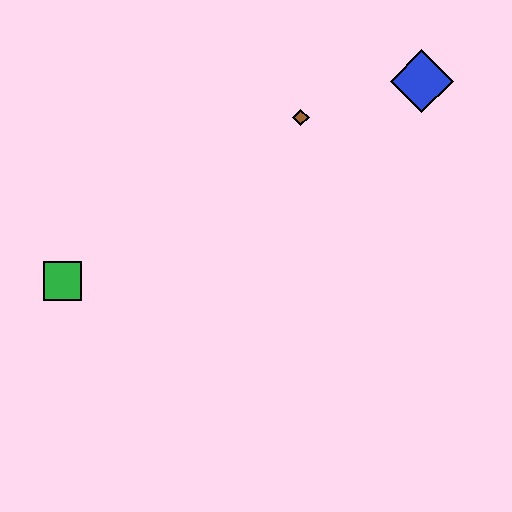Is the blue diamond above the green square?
Yes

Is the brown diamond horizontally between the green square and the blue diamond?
Yes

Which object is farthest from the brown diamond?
The green square is farthest from the brown diamond.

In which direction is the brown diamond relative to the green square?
The brown diamond is to the right of the green square.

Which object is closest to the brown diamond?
The blue diamond is closest to the brown diamond.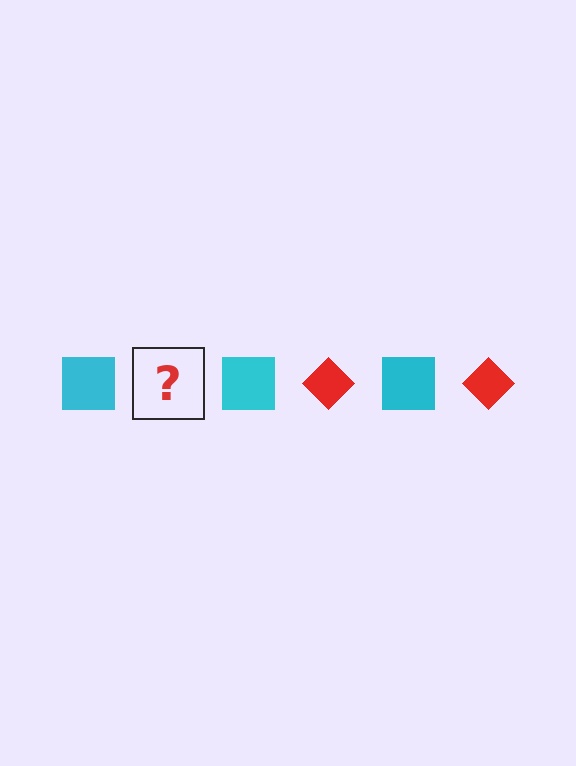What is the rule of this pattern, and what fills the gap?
The rule is that the pattern alternates between cyan square and red diamond. The gap should be filled with a red diamond.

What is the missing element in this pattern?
The missing element is a red diamond.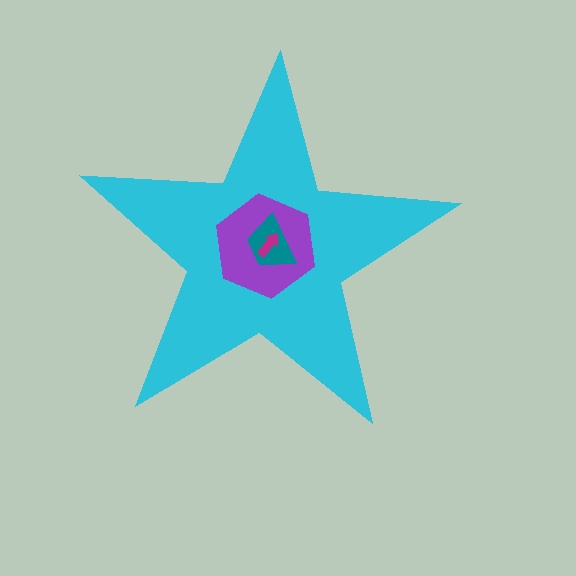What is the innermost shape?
The magenta arrow.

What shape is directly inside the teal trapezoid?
The magenta arrow.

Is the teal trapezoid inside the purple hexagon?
Yes.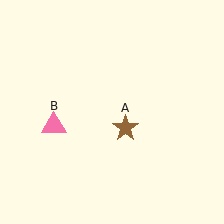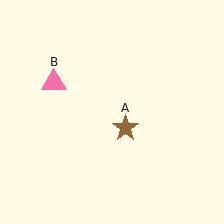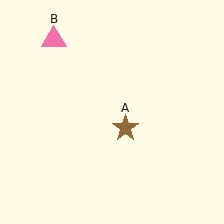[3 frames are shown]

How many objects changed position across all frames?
1 object changed position: pink triangle (object B).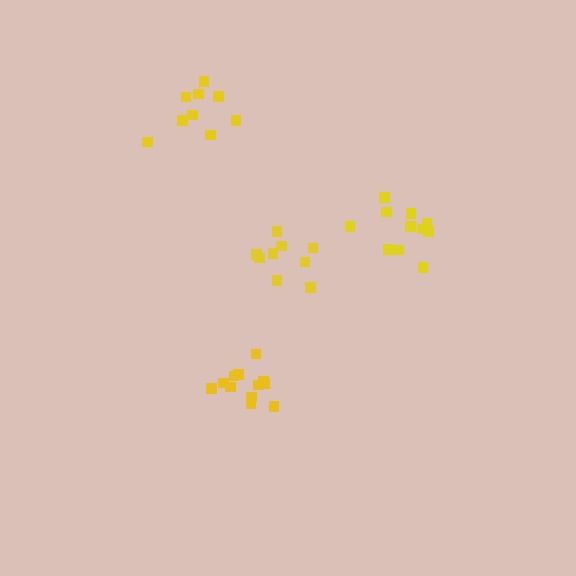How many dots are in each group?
Group 1: 11 dots, Group 2: 12 dots, Group 3: 9 dots, Group 4: 9 dots (41 total).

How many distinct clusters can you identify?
There are 4 distinct clusters.